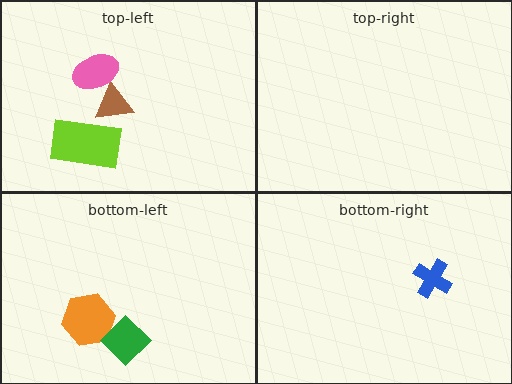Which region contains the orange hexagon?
The bottom-left region.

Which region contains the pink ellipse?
The top-left region.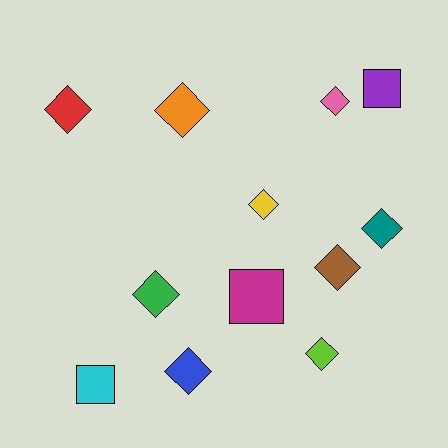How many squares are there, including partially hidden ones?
There are 3 squares.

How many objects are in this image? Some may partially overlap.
There are 12 objects.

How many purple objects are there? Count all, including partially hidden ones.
There is 1 purple object.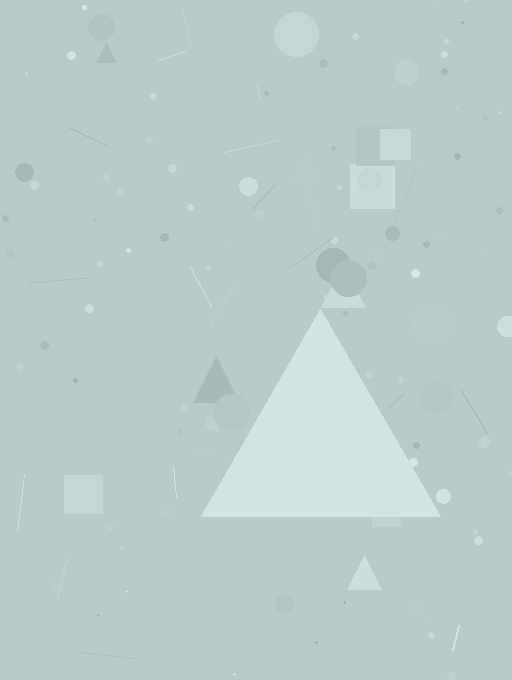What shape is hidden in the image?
A triangle is hidden in the image.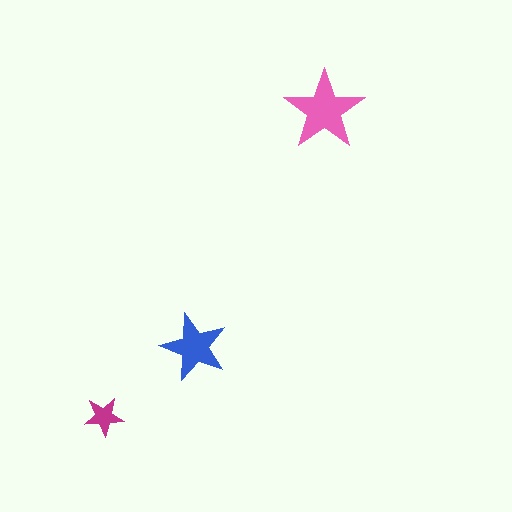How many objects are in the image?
There are 3 objects in the image.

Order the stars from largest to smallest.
the pink one, the blue one, the magenta one.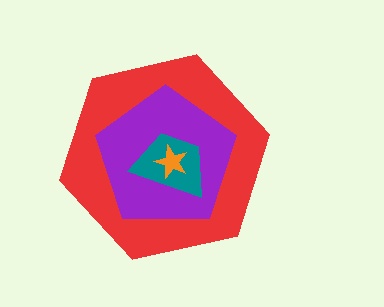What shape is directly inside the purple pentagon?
The teal trapezoid.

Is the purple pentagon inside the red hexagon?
Yes.